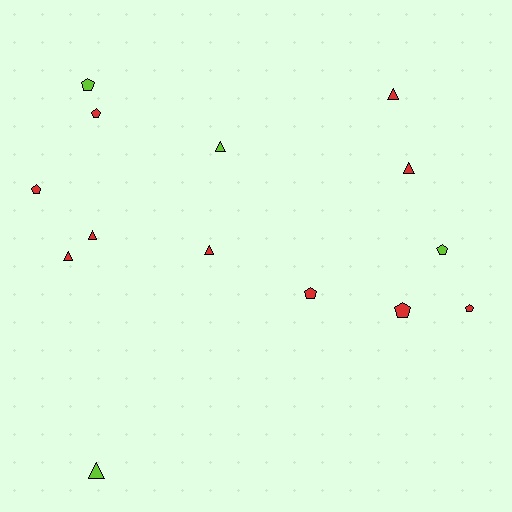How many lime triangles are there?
There are 2 lime triangles.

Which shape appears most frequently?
Pentagon, with 7 objects.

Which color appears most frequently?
Red, with 10 objects.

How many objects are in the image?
There are 14 objects.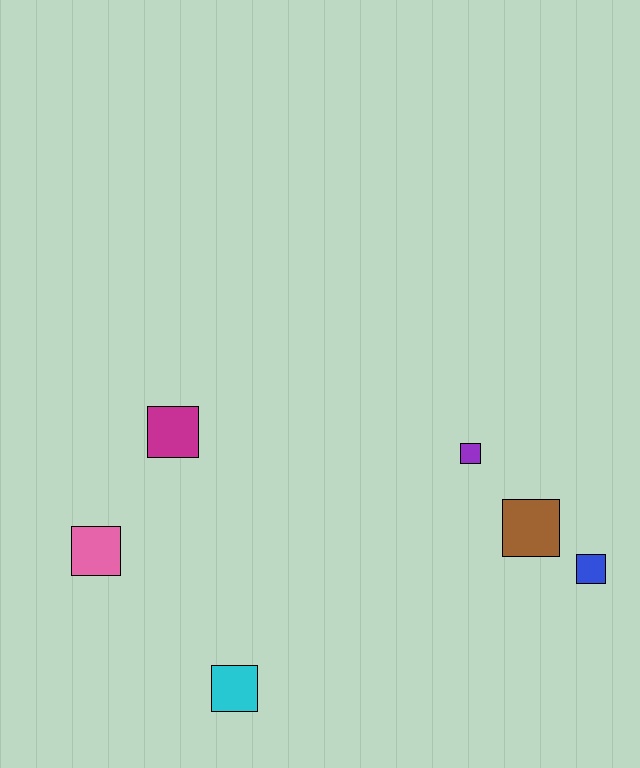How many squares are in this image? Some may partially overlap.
There are 6 squares.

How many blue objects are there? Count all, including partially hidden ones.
There is 1 blue object.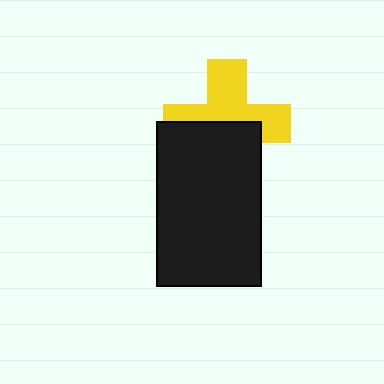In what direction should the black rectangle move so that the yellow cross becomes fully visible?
The black rectangle should move down. That is the shortest direction to clear the overlap and leave the yellow cross fully visible.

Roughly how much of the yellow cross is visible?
About half of it is visible (roughly 55%).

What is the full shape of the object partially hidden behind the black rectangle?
The partially hidden object is a yellow cross.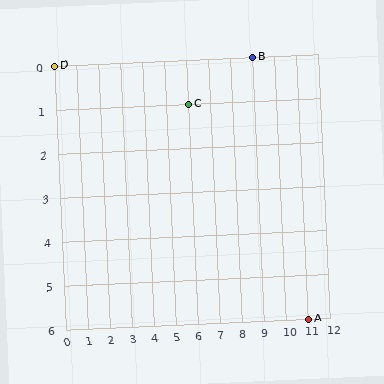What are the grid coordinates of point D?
Point D is at grid coordinates (0, 0).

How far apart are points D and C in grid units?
Points D and C are 6 columns and 1 row apart (about 6.1 grid units diagonally).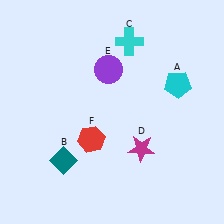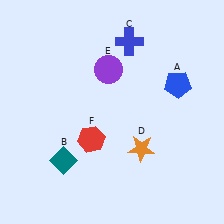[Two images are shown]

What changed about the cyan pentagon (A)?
In Image 1, A is cyan. In Image 2, it changed to blue.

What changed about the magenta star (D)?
In Image 1, D is magenta. In Image 2, it changed to orange.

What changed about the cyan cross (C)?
In Image 1, C is cyan. In Image 2, it changed to blue.